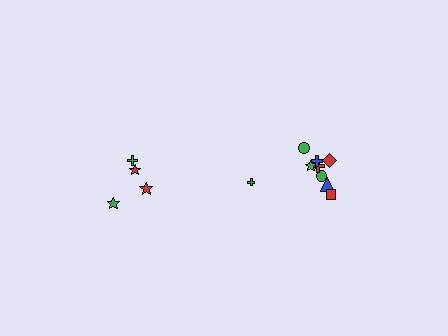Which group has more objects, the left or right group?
The right group.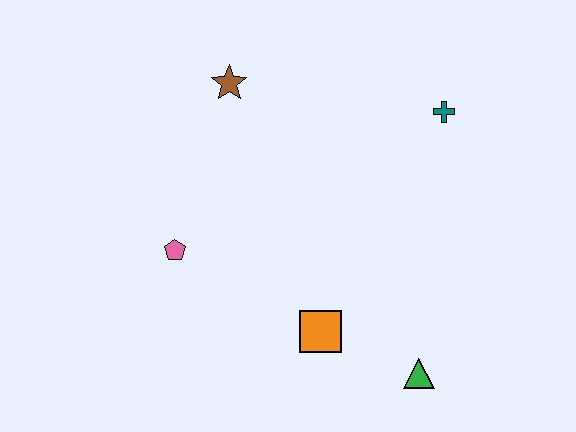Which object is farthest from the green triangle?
The brown star is farthest from the green triangle.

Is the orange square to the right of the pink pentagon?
Yes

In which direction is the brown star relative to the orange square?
The brown star is above the orange square.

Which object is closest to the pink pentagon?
The orange square is closest to the pink pentagon.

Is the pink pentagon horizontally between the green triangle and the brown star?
No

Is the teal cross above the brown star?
No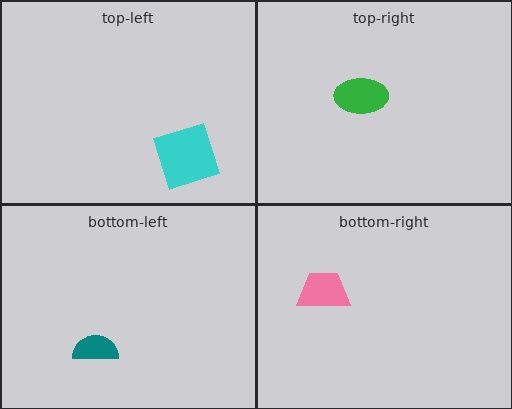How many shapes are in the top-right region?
1.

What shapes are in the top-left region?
The cyan square.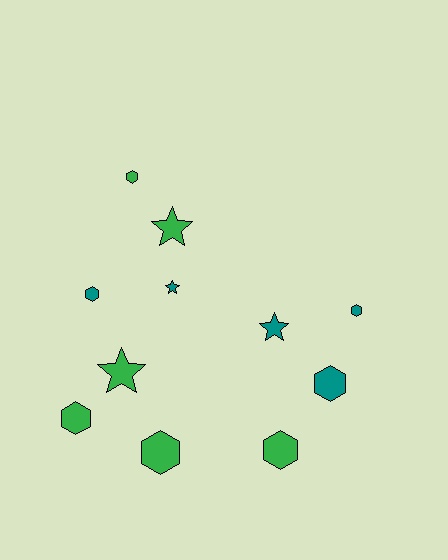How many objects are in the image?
There are 11 objects.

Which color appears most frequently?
Green, with 6 objects.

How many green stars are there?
There are 2 green stars.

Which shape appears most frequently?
Hexagon, with 7 objects.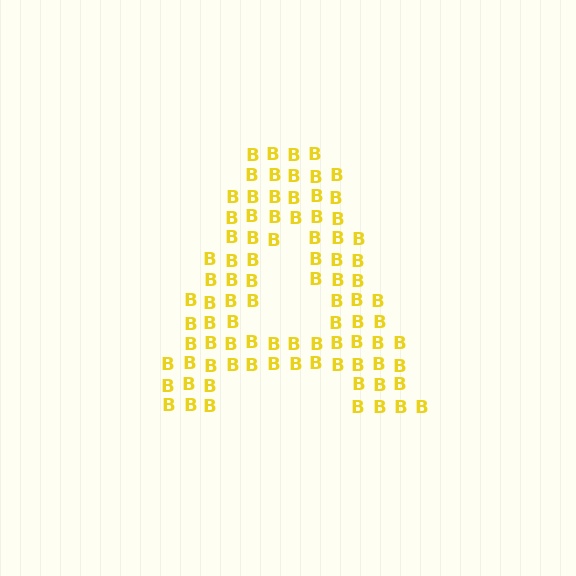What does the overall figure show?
The overall figure shows the letter A.